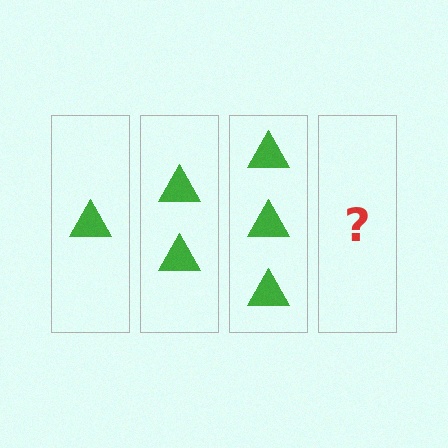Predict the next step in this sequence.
The next step is 4 triangles.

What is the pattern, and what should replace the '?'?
The pattern is that each step adds one more triangle. The '?' should be 4 triangles.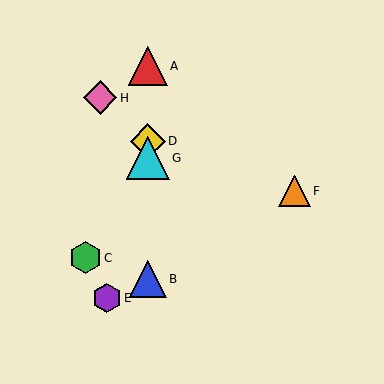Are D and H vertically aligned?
No, D is at x≈148 and H is at x≈100.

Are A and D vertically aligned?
Yes, both are at x≈148.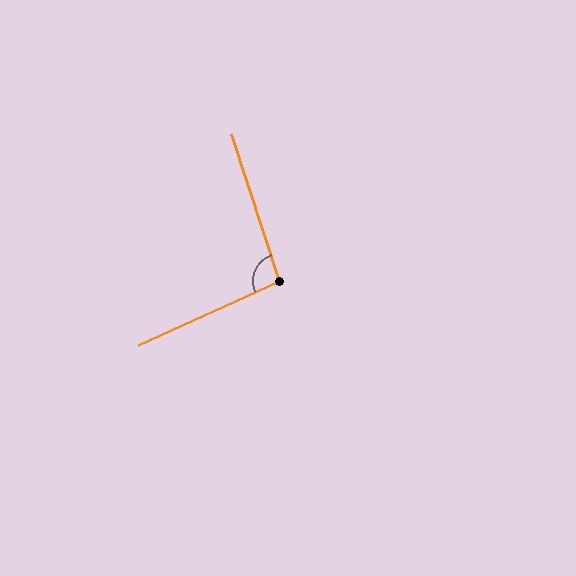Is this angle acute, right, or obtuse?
It is obtuse.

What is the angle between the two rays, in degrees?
Approximately 96 degrees.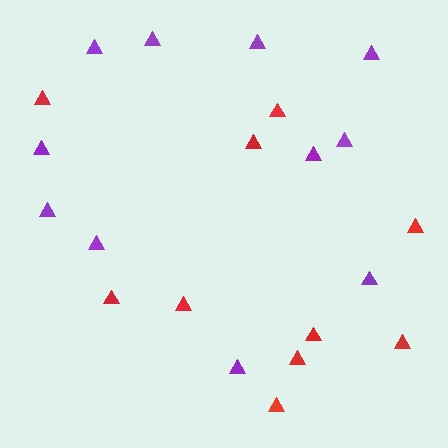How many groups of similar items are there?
There are 2 groups: one group of purple triangles (11) and one group of red triangles (10).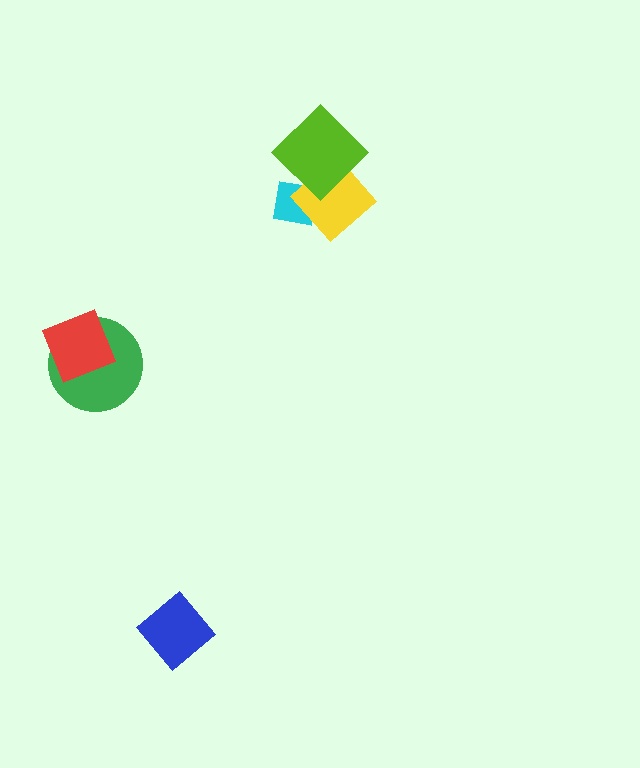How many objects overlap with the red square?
1 object overlaps with the red square.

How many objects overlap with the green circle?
1 object overlaps with the green circle.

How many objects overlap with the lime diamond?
2 objects overlap with the lime diamond.